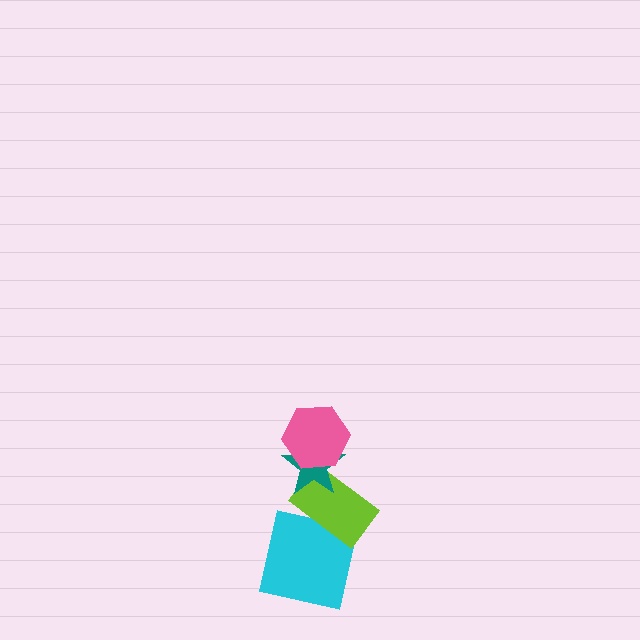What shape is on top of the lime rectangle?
The teal star is on top of the lime rectangle.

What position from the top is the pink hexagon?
The pink hexagon is 1st from the top.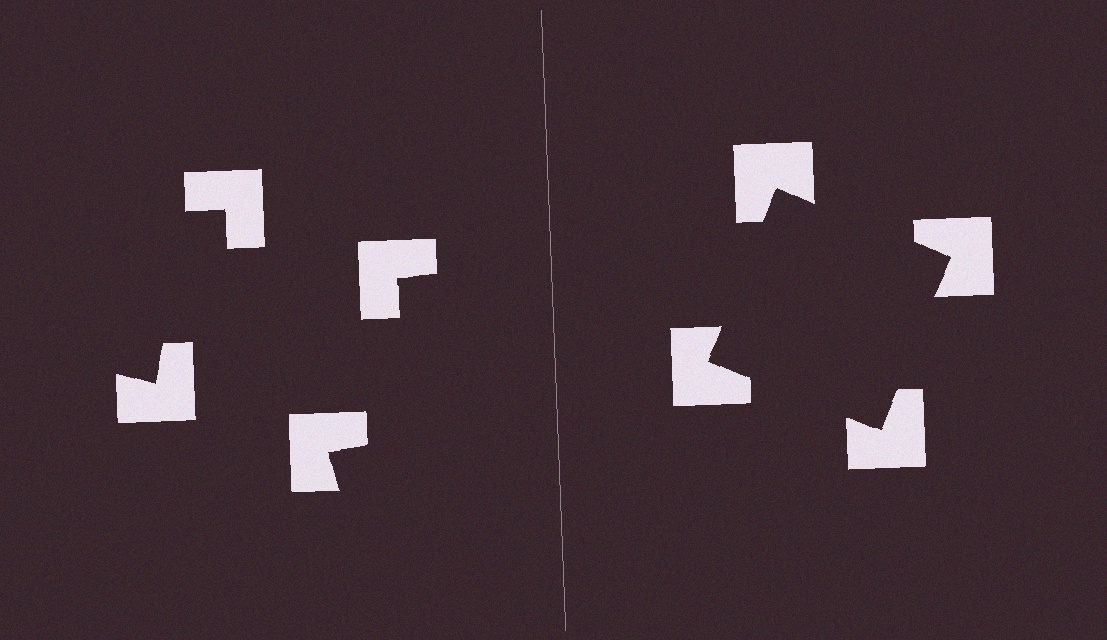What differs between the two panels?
The notched squares are positioned identically on both sides; only the wedge orientations differ. On the right they align to a square; on the left they are misaligned.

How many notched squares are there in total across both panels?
8 — 4 on each side.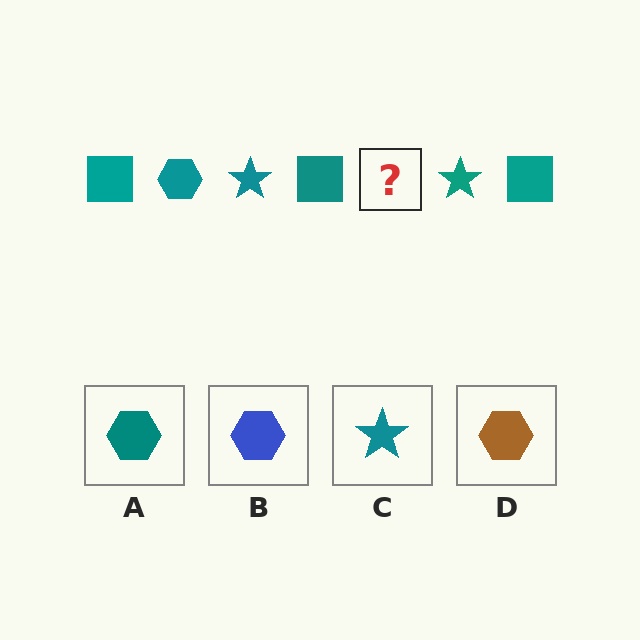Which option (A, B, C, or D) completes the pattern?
A.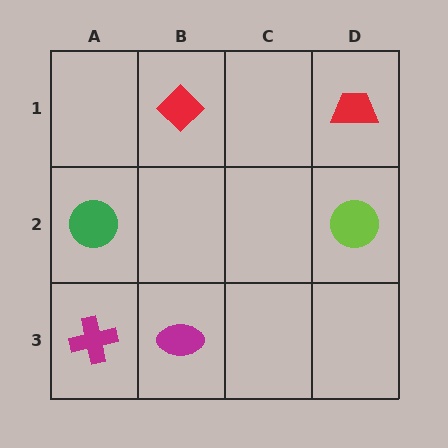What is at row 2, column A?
A green circle.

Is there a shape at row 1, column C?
No, that cell is empty.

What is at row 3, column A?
A magenta cross.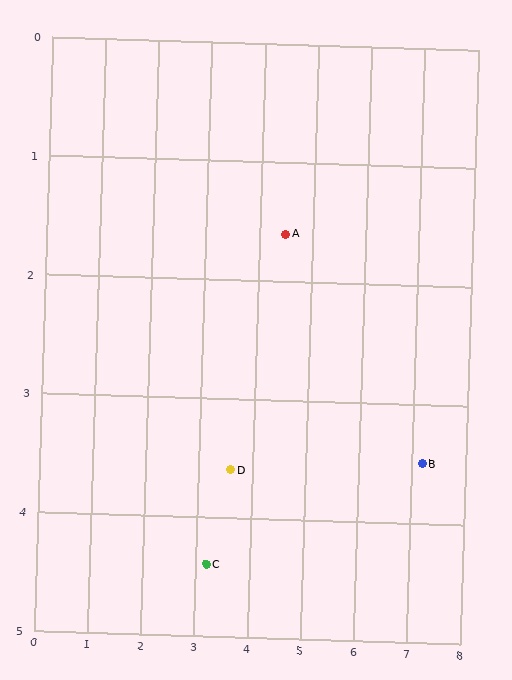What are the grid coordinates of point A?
Point A is at approximately (4.5, 1.6).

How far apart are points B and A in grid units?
Points B and A are about 3.3 grid units apart.